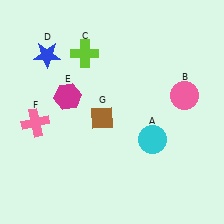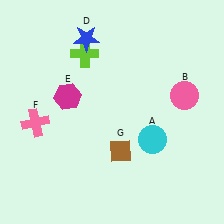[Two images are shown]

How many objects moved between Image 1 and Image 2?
2 objects moved between the two images.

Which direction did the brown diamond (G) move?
The brown diamond (G) moved down.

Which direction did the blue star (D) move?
The blue star (D) moved right.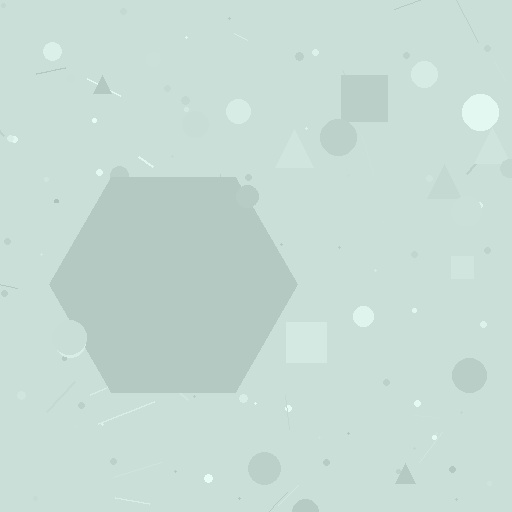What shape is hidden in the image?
A hexagon is hidden in the image.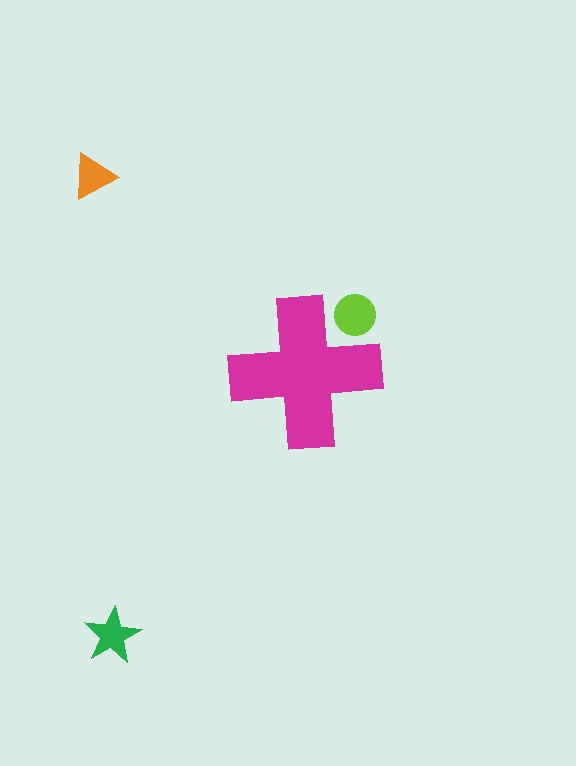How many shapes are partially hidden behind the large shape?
1 shape is partially hidden.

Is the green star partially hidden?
No, the green star is fully visible.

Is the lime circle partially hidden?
Yes, the lime circle is partially hidden behind the magenta cross.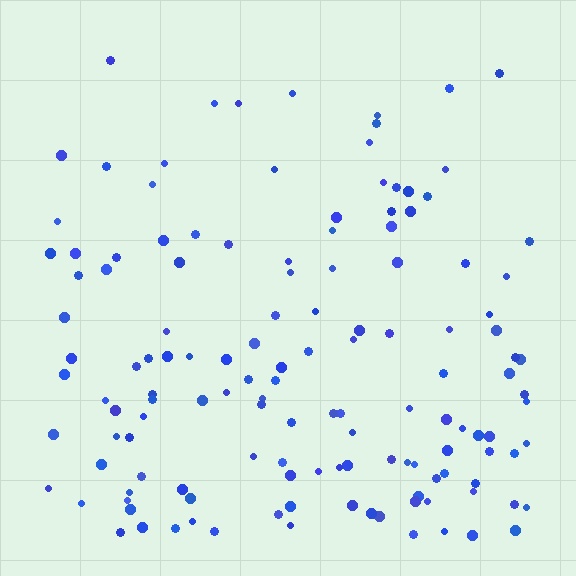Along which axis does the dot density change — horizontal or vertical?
Vertical.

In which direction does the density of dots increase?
From top to bottom, with the bottom side densest.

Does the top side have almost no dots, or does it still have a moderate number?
Still a moderate number, just noticeably fewer than the bottom.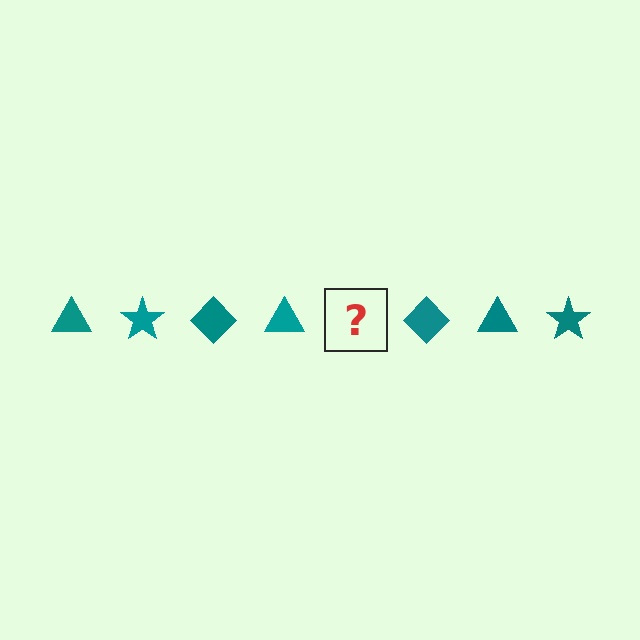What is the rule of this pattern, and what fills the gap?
The rule is that the pattern cycles through triangle, star, diamond shapes in teal. The gap should be filled with a teal star.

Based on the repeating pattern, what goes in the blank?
The blank should be a teal star.